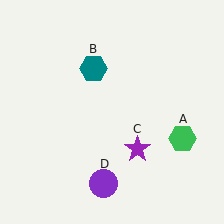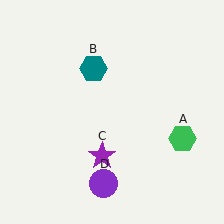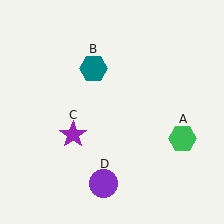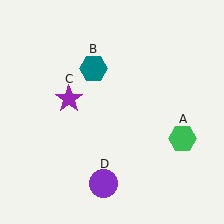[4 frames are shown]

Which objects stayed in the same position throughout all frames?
Green hexagon (object A) and teal hexagon (object B) and purple circle (object D) remained stationary.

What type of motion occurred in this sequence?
The purple star (object C) rotated clockwise around the center of the scene.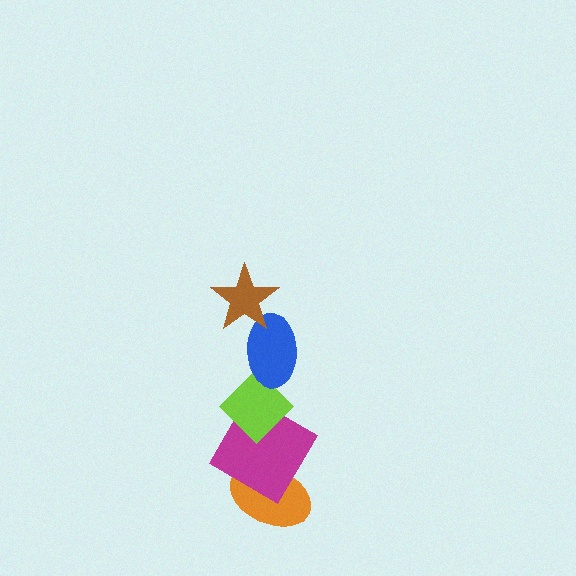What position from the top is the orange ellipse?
The orange ellipse is 5th from the top.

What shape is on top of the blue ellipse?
The brown star is on top of the blue ellipse.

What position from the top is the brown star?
The brown star is 1st from the top.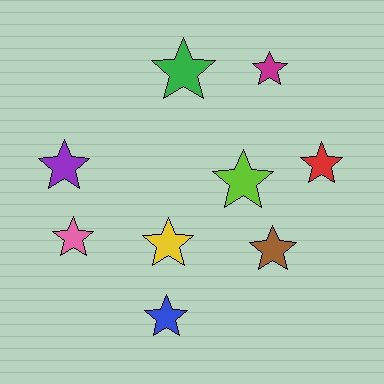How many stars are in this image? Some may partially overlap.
There are 9 stars.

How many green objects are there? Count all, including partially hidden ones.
There is 1 green object.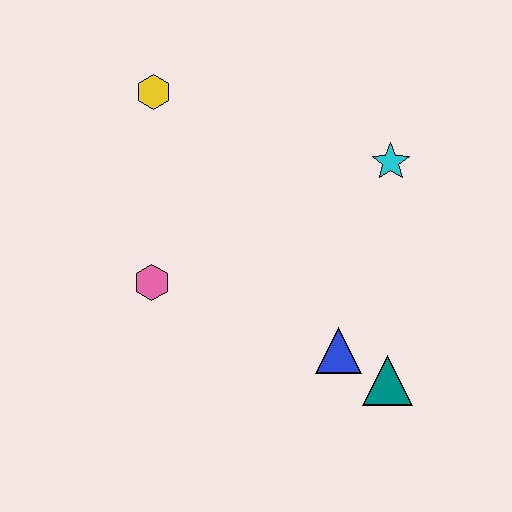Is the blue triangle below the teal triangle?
No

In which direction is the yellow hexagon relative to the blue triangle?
The yellow hexagon is above the blue triangle.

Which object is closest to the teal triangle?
The blue triangle is closest to the teal triangle.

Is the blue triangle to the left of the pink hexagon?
No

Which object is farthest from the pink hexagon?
The cyan star is farthest from the pink hexagon.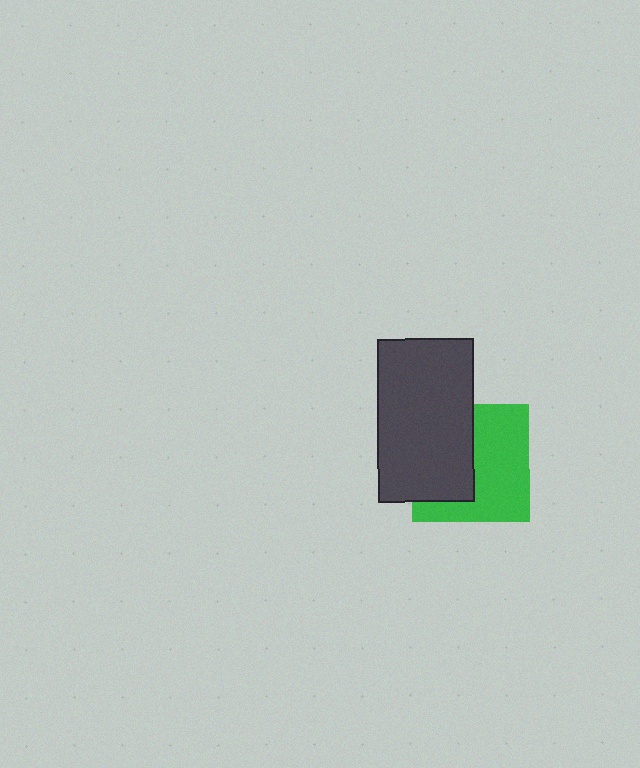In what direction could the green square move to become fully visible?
The green square could move right. That would shift it out from behind the dark gray rectangle entirely.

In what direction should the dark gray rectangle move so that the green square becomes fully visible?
The dark gray rectangle should move left. That is the shortest direction to clear the overlap and leave the green square fully visible.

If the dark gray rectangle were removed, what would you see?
You would see the complete green square.